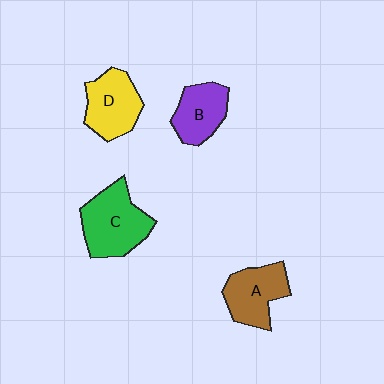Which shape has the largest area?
Shape C (green).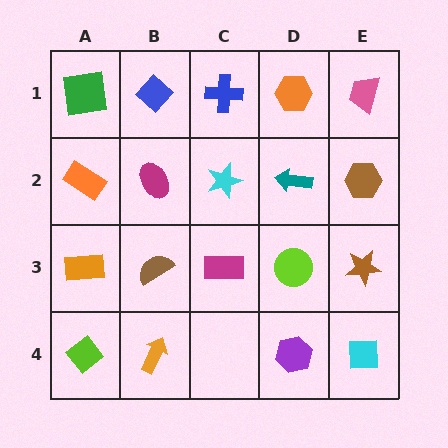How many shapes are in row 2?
5 shapes.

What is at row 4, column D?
A purple hexagon.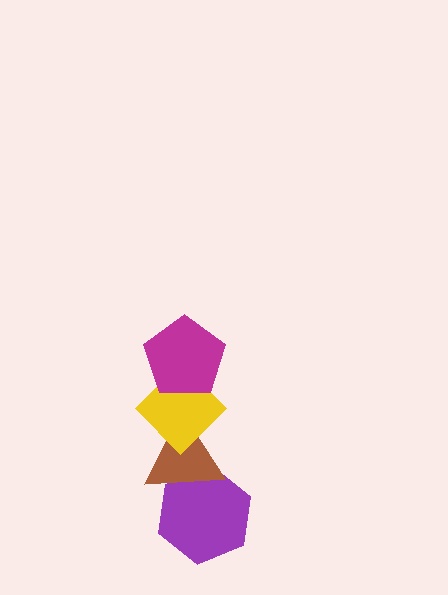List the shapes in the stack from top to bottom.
From top to bottom: the magenta pentagon, the yellow diamond, the brown triangle, the purple hexagon.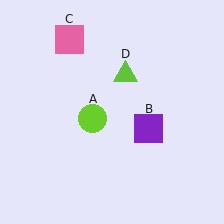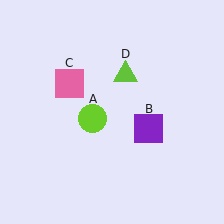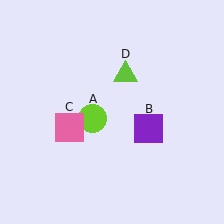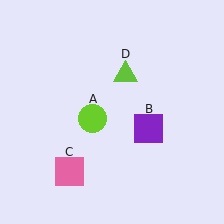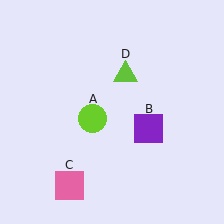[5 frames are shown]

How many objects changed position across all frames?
1 object changed position: pink square (object C).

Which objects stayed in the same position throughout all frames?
Lime circle (object A) and purple square (object B) and lime triangle (object D) remained stationary.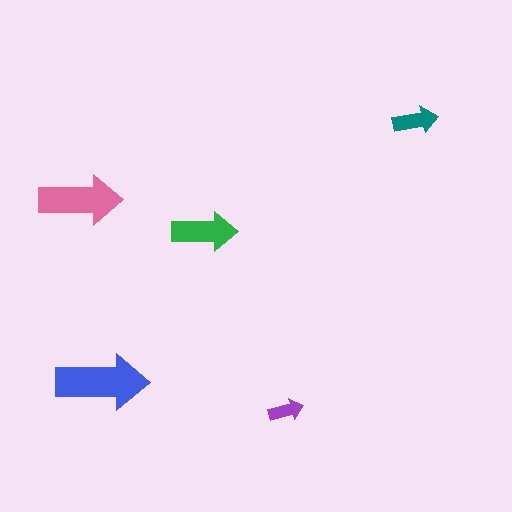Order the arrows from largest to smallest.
the blue one, the pink one, the green one, the teal one, the purple one.